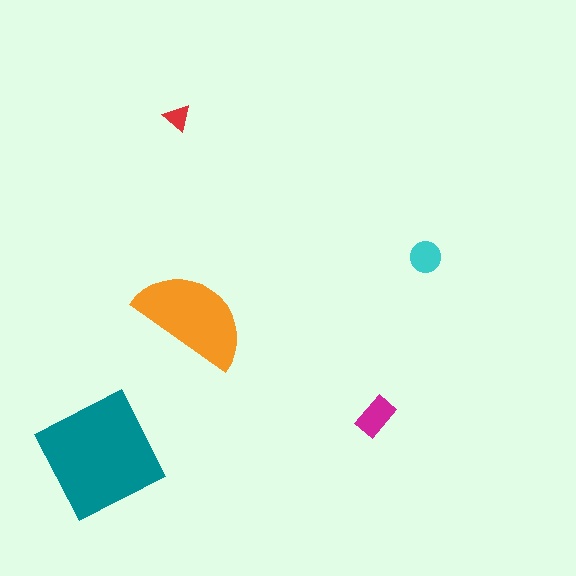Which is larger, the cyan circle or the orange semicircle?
The orange semicircle.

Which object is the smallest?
The red triangle.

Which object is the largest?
The teal square.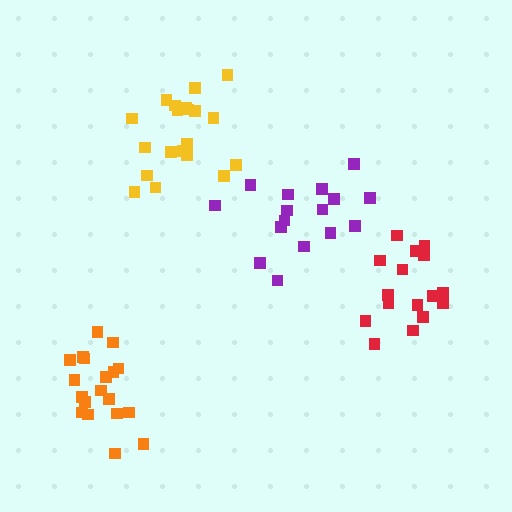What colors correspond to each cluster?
The clusters are colored: yellow, purple, orange, red.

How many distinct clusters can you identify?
There are 4 distinct clusters.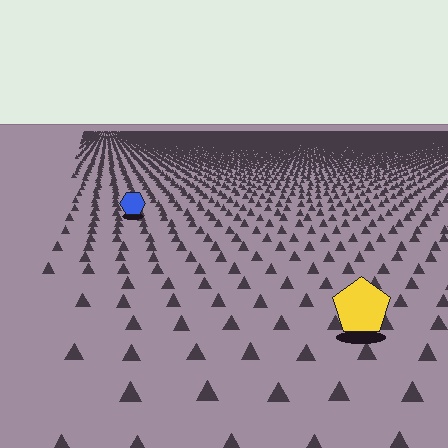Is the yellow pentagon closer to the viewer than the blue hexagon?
Yes. The yellow pentagon is closer — you can tell from the texture gradient: the ground texture is coarser near it.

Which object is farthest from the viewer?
The blue hexagon is farthest from the viewer. It appears smaller and the ground texture around it is denser.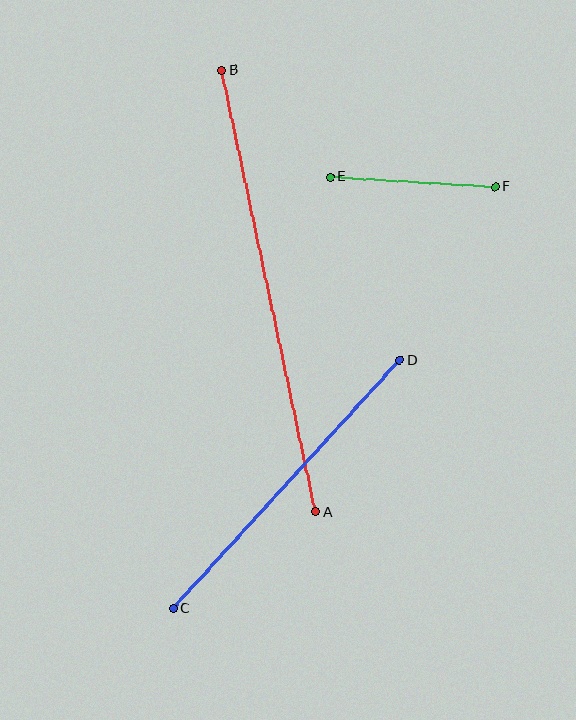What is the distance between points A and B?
The distance is approximately 452 pixels.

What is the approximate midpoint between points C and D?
The midpoint is at approximately (286, 484) pixels.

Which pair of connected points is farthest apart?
Points A and B are farthest apart.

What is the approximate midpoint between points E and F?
The midpoint is at approximately (413, 182) pixels.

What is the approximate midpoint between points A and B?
The midpoint is at approximately (268, 291) pixels.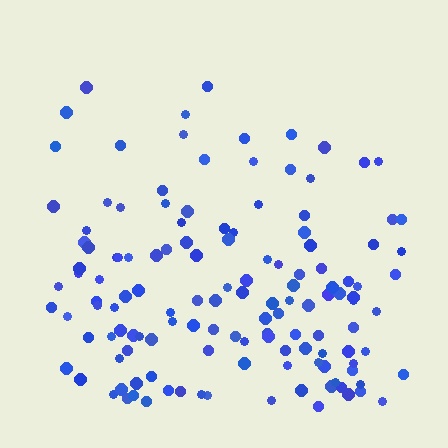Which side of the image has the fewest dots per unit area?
The top.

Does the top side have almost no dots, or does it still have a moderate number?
Still a moderate number, just noticeably fewer than the bottom.